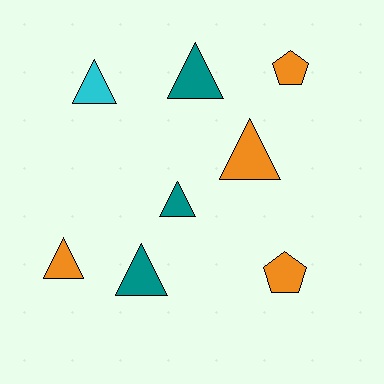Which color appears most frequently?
Orange, with 4 objects.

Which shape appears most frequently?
Triangle, with 6 objects.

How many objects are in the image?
There are 8 objects.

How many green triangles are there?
There are no green triangles.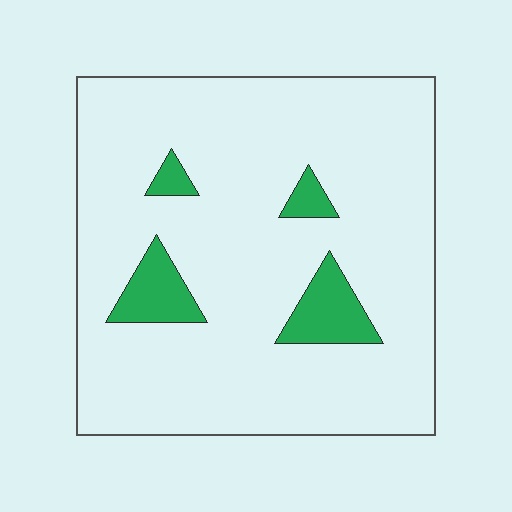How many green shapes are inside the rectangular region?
4.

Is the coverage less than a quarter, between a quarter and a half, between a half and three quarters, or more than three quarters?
Less than a quarter.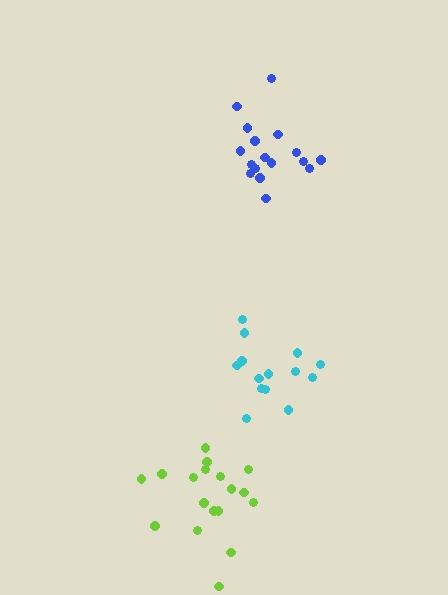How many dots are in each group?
Group 1: 17 dots, Group 2: 14 dots, Group 3: 18 dots (49 total).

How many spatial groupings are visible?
There are 3 spatial groupings.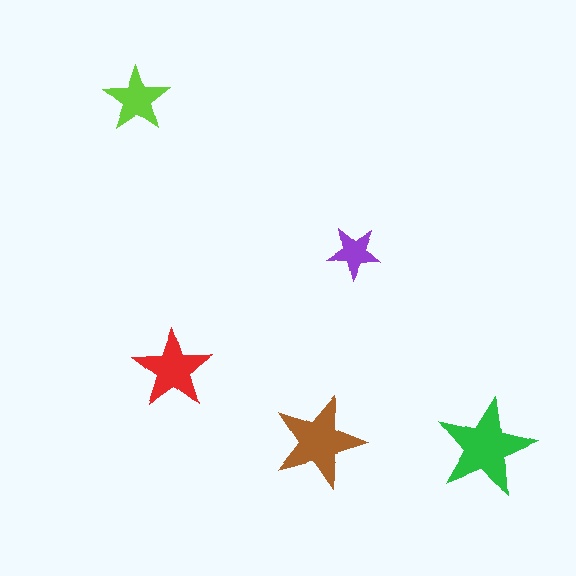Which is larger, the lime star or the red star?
The red one.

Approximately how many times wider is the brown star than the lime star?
About 1.5 times wider.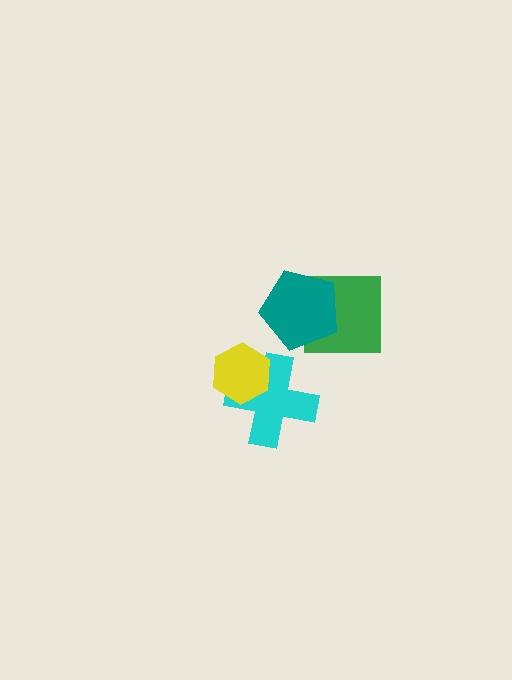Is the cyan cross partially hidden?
Yes, it is partially covered by another shape.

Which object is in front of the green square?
The teal pentagon is in front of the green square.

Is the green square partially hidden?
Yes, it is partially covered by another shape.